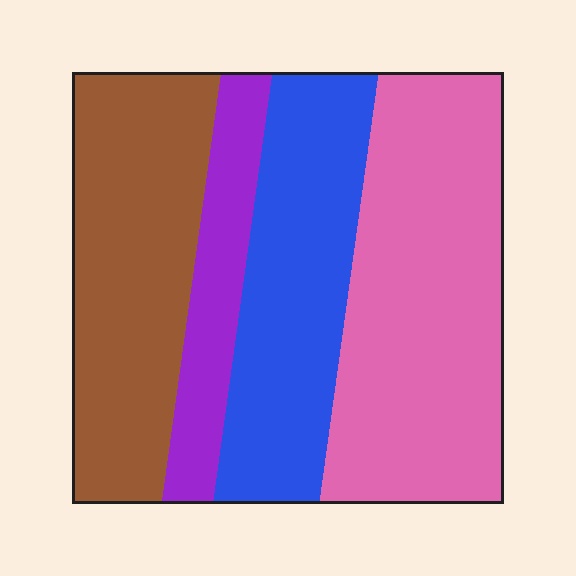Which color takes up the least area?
Purple, at roughly 10%.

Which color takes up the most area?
Pink, at roughly 35%.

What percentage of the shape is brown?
Brown takes up about one quarter (1/4) of the shape.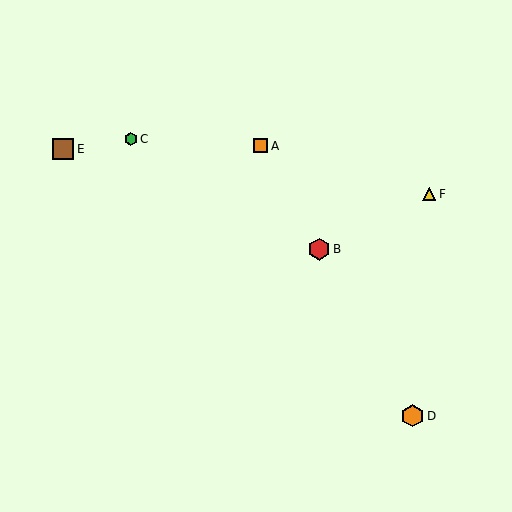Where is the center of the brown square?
The center of the brown square is at (63, 149).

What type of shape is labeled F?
Shape F is a yellow triangle.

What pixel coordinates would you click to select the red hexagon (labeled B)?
Click at (319, 249) to select the red hexagon B.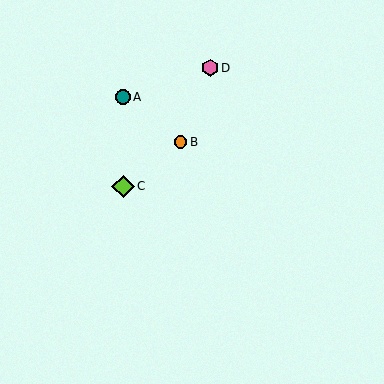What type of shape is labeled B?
Shape B is an orange circle.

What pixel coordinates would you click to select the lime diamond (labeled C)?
Click at (123, 186) to select the lime diamond C.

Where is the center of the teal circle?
The center of the teal circle is at (123, 97).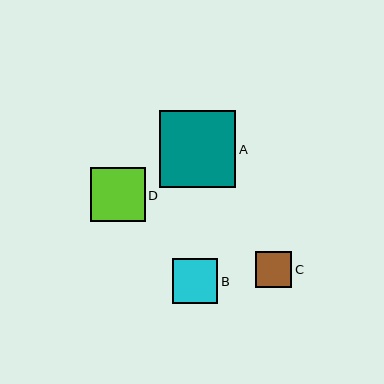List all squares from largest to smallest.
From largest to smallest: A, D, B, C.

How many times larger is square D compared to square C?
Square D is approximately 1.5 times the size of square C.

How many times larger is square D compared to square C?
Square D is approximately 1.5 times the size of square C.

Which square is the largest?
Square A is the largest with a size of approximately 77 pixels.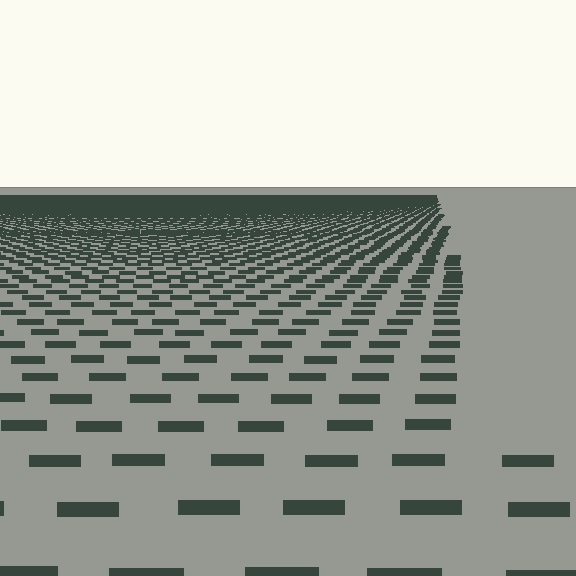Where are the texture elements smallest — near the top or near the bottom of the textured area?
Near the top.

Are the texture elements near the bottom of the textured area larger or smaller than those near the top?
Larger. Near the bottom, elements are closer to the viewer and appear at a bigger on-screen size.